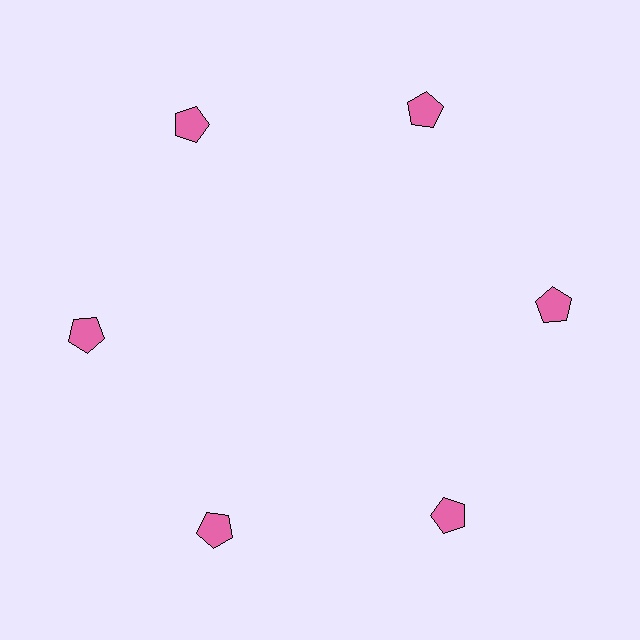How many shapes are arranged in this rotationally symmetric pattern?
There are 6 shapes, arranged in 6 groups of 1.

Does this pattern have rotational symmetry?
Yes, this pattern has 6-fold rotational symmetry. It looks the same after rotating 60 degrees around the center.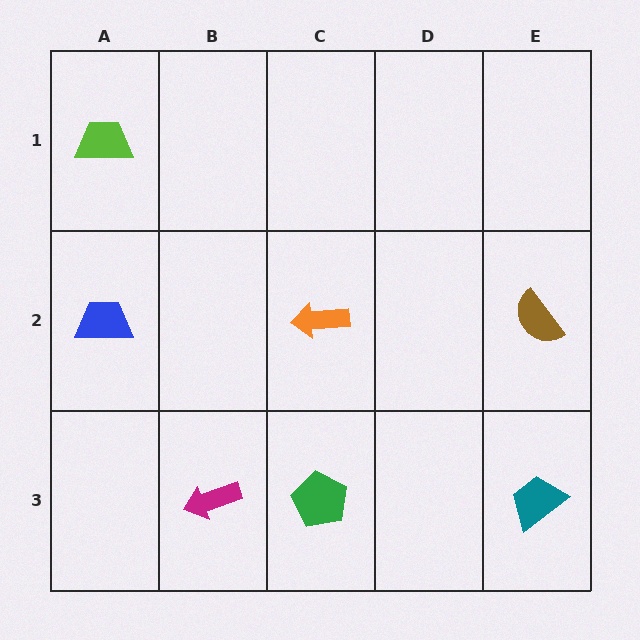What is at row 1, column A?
A lime trapezoid.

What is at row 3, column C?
A green pentagon.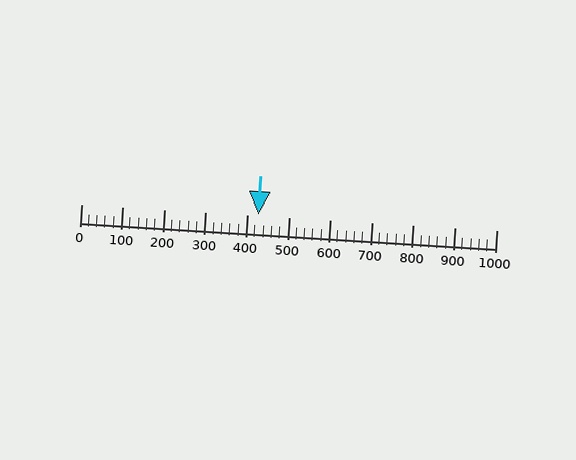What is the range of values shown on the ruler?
The ruler shows values from 0 to 1000.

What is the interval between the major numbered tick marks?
The major tick marks are spaced 100 units apart.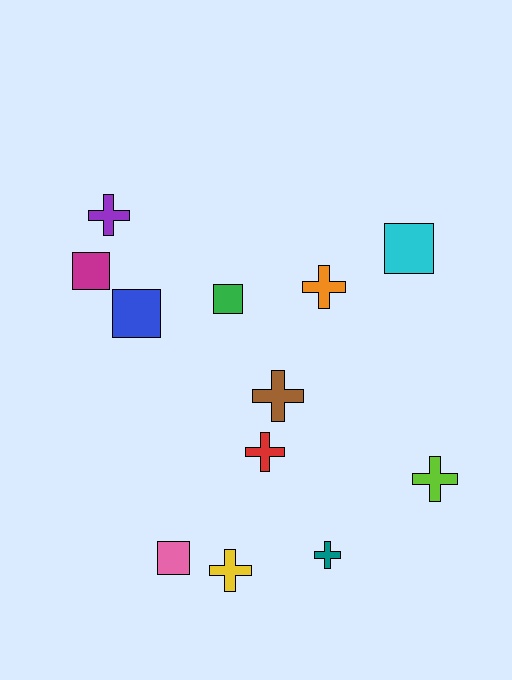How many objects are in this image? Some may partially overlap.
There are 12 objects.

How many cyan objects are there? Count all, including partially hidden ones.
There is 1 cyan object.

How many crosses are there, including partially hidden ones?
There are 7 crosses.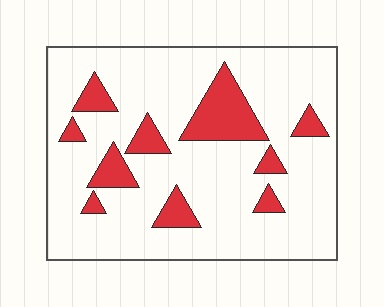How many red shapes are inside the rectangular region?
10.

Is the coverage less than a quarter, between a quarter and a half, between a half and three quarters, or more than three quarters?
Less than a quarter.